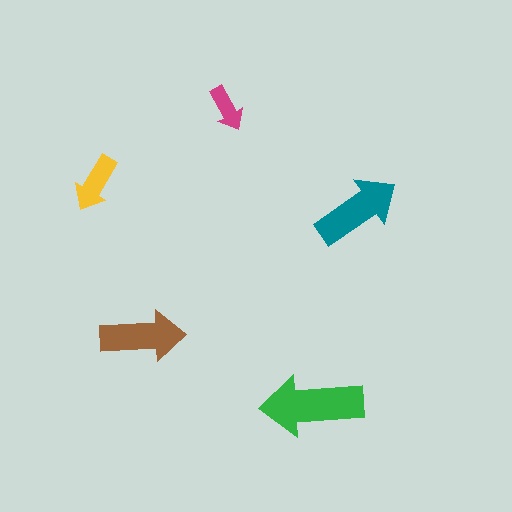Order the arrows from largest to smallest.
the green one, the teal one, the brown one, the yellow one, the magenta one.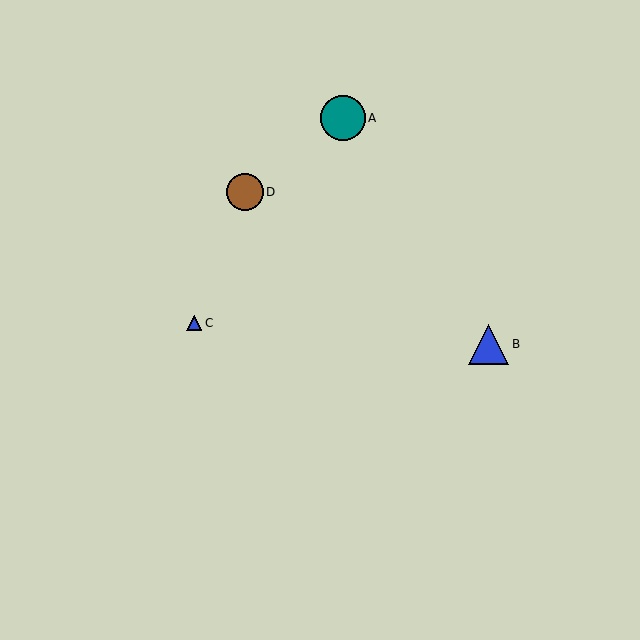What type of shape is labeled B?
Shape B is a blue triangle.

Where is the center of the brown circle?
The center of the brown circle is at (245, 192).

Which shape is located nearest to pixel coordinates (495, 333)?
The blue triangle (labeled B) at (488, 344) is nearest to that location.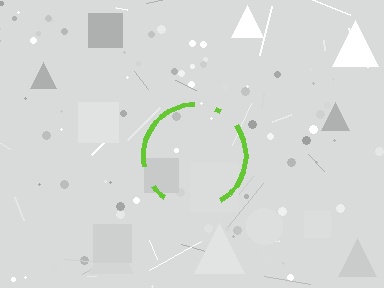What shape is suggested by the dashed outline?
The dashed outline suggests a circle.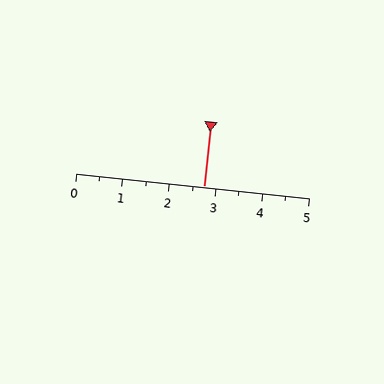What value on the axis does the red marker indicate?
The marker indicates approximately 2.8.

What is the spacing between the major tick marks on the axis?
The major ticks are spaced 1 apart.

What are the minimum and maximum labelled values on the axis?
The axis runs from 0 to 5.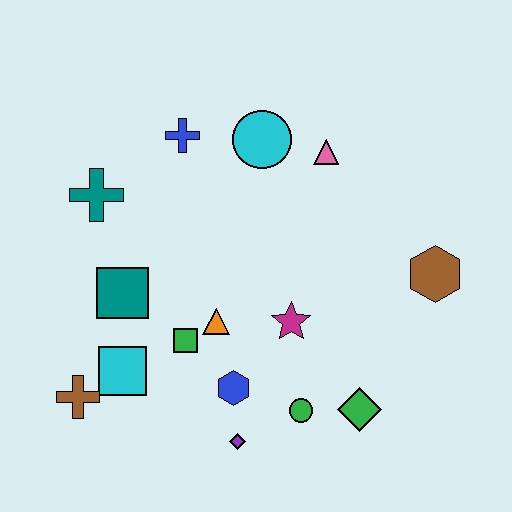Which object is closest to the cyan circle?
The pink triangle is closest to the cyan circle.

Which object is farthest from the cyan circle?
The brown cross is farthest from the cyan circle.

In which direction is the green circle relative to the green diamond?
The green circle is to the left of the green diamond.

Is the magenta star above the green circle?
Yes